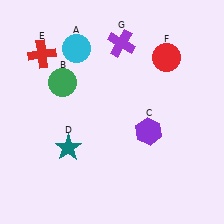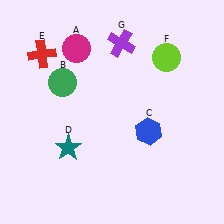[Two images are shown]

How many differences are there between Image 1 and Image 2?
There are 3 differences between the two images.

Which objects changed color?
A changed from cyan to magenta. C changed from purple to blue. F changed from red to lime.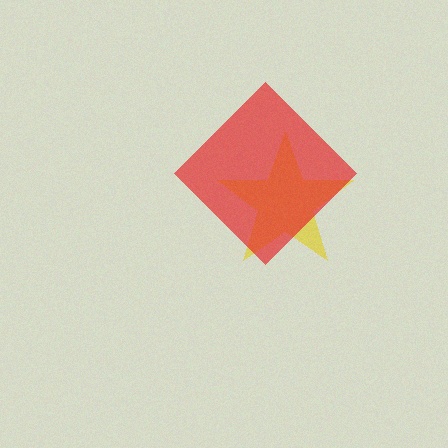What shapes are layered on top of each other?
The layered shapes are: a yellow star, a red diamond.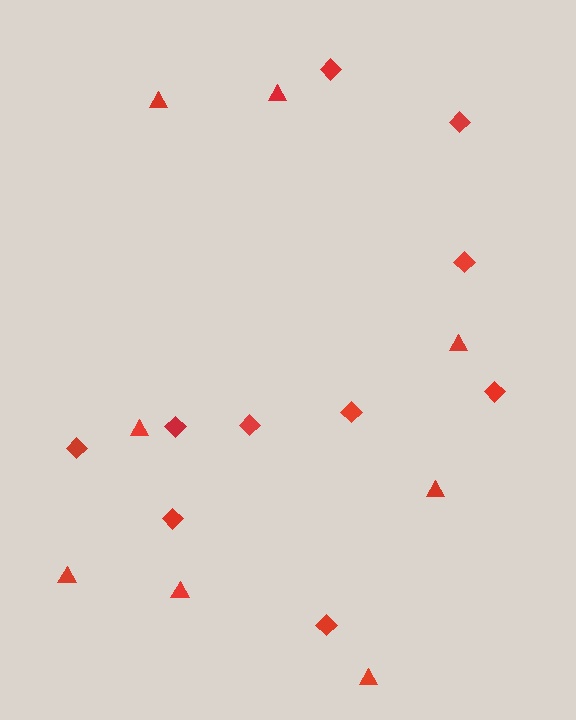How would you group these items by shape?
There are 2 groups: one group of triangles (8) and one group of diamonds (10).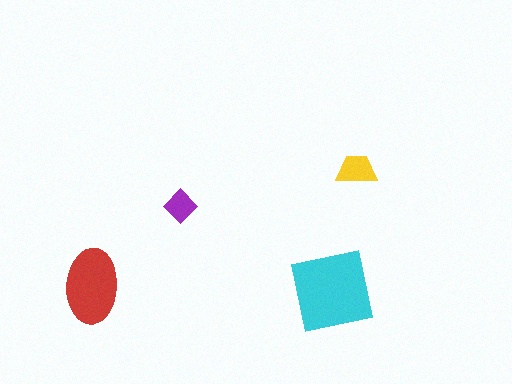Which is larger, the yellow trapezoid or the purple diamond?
The yellow trapezoid.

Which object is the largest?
The cyan square.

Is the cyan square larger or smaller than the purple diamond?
Larger.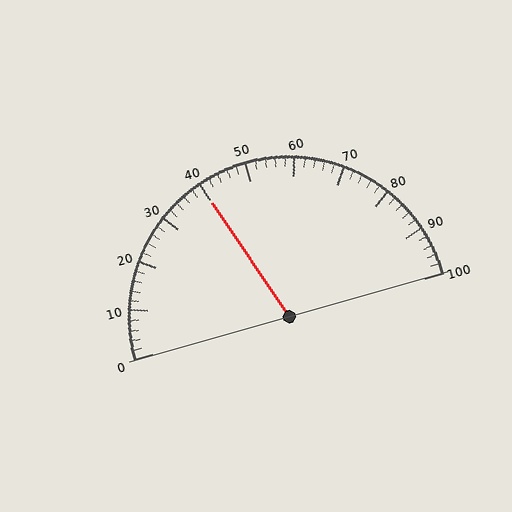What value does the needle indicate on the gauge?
The needle indicates approximately 40.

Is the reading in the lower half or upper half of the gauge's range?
The reading is in the lower half of the range (0 to 100).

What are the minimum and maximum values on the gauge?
The gauge ranges from 0 to 100.